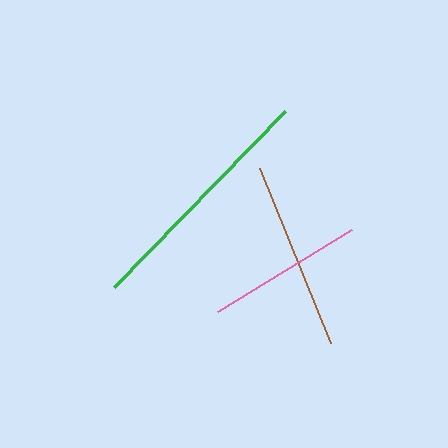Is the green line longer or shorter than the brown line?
The green line is longer than the brown line.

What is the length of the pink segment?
The pink segment is approximately 157 pixels long.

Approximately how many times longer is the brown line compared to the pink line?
The brown line is approximately 1.2 times the length of the pink line.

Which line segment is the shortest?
The pink line is the shortest at approximately 157 pixels.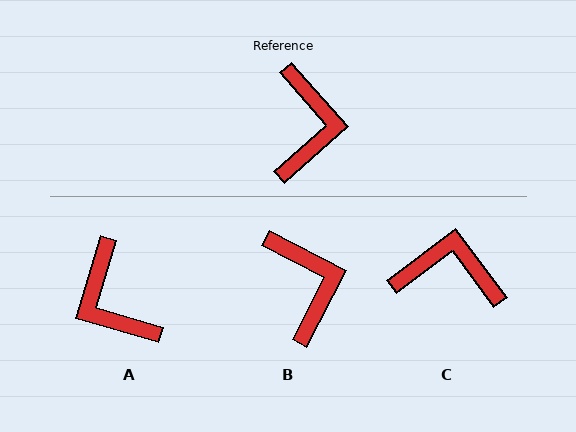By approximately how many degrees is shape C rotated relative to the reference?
Approximately 85 degrees counter-clockwise.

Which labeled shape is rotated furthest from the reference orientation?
A, about 148 degrees away.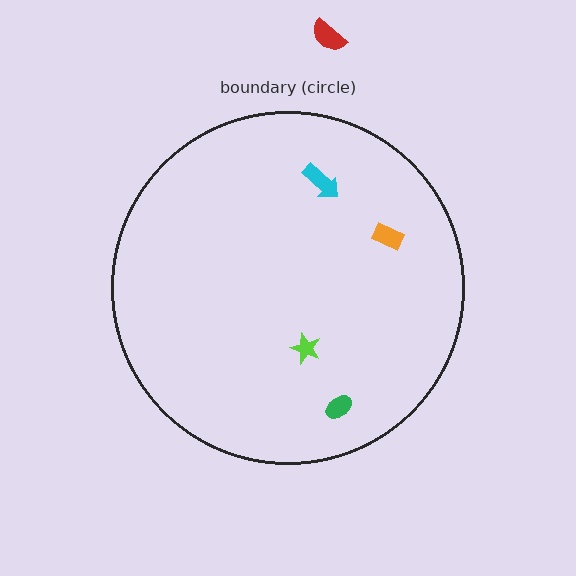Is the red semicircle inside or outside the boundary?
Outside.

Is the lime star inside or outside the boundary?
Inside.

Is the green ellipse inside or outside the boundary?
Inside.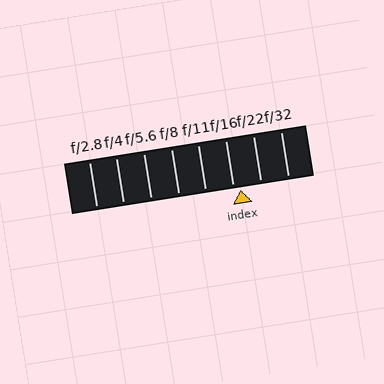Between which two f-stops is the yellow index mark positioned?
The index mark is between f/16 and f/22.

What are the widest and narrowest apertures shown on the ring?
The widest aperture shown is f/2.8 and the narrowest is f/32.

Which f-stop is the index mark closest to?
The index mark is closest to f/16.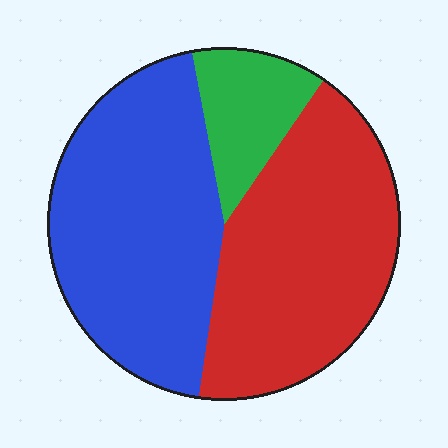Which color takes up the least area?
Green, at roughly 15%.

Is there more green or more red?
Red.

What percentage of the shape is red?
Red takes up about two fifths (2/5) of the shape.